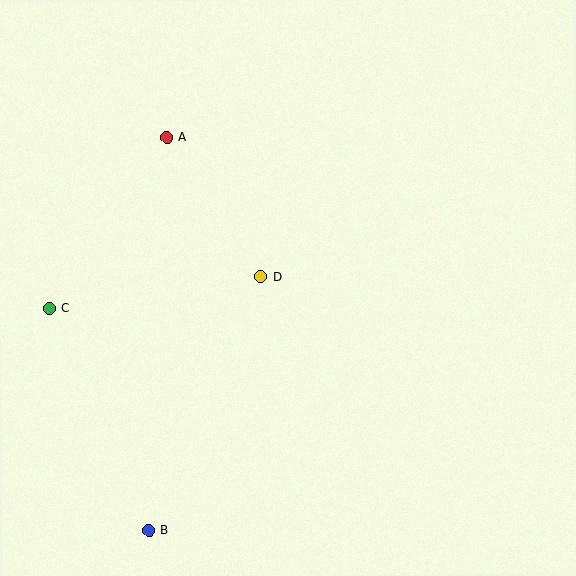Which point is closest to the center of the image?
Point D at (261, 277) is closest to the center.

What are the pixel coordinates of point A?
Point A is at (167, 138).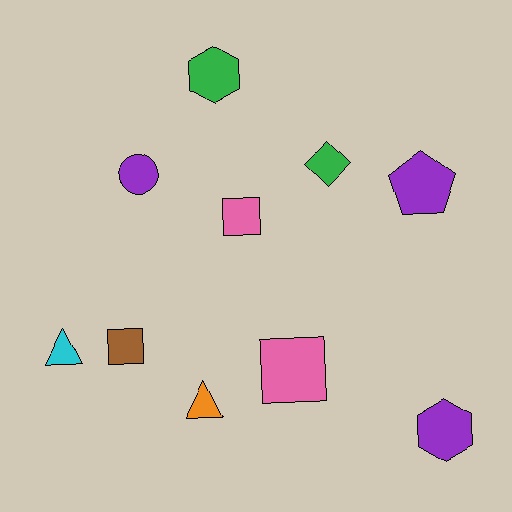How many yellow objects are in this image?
There are no yellow objects.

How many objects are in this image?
There are 10 objects.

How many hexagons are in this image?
There are 2 hexagons.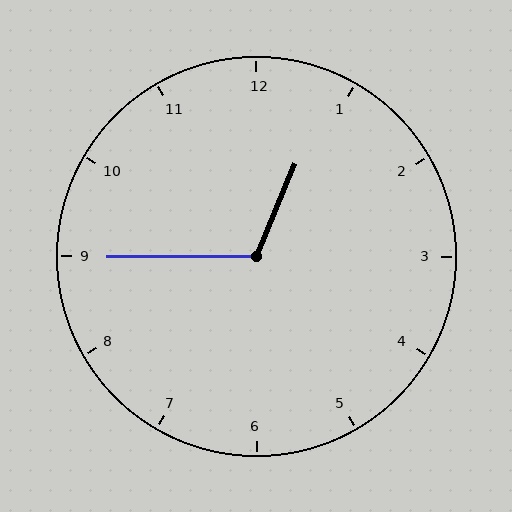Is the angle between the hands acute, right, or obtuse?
It is obtuse.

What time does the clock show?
12:45.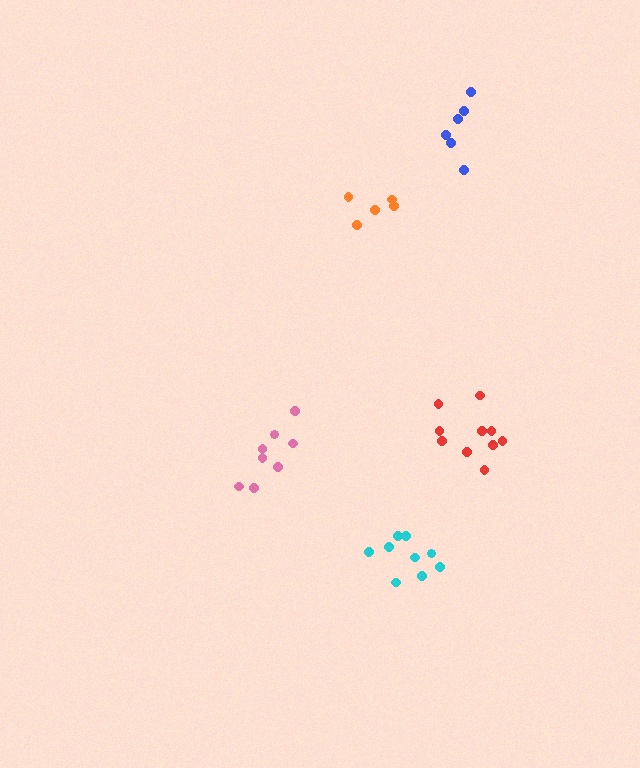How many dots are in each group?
Group 1: 8 dots, Group 2: 10 dots, Group 3: 6 dots, Group 4: 5 dots, Group 5: 9 dots (38 total).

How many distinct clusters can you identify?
There are 5 distinct clusters.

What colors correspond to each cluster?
The clusters are colored: pink, red, blue, orange, cyan.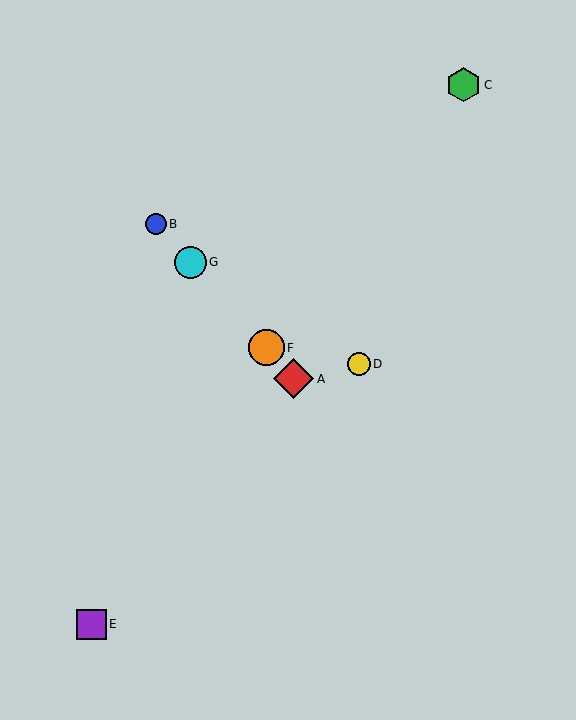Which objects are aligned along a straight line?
Objects A, B, F, G are aligned along a straight line.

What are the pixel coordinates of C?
Object C is at (463, 85).